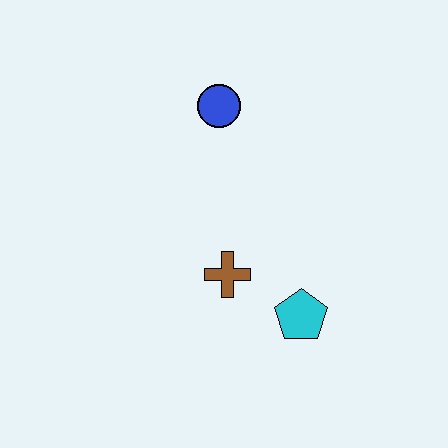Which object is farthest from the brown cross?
The blue circle is farthest from the brown cross.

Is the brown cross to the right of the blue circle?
Yes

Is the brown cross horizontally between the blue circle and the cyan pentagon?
Yes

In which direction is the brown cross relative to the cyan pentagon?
The brown cross is to the left of the cyan pentagon.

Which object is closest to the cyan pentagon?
The brown cross is closest to the cyan pentagon.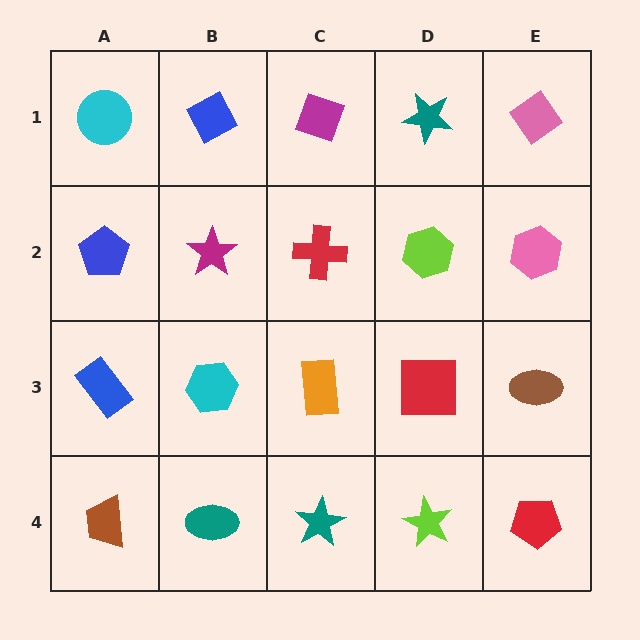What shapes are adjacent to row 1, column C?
A red cross (row 2, column C), a blue diamond (row 1, column B), a teal star (row 1, column D).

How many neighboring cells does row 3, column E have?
3.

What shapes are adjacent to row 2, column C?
A magenta diamond (row 1, column C), an orange rectangle (row 3, column C), a magenta star (row 2, column B), a lime hexagon (row 2, column D).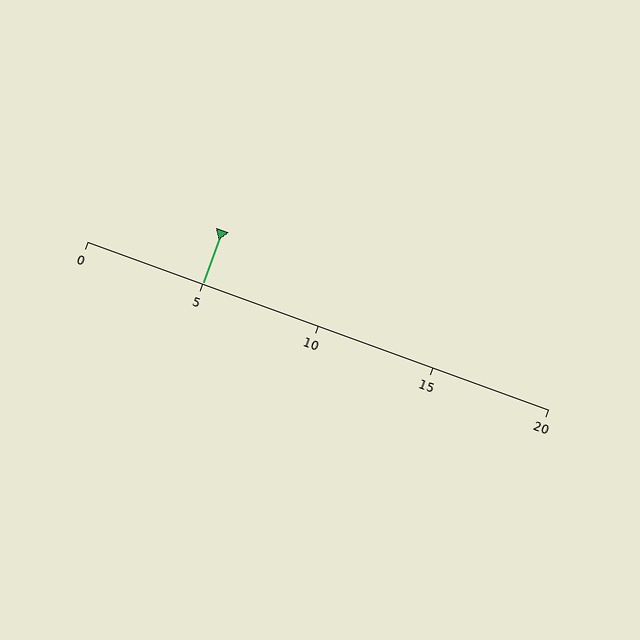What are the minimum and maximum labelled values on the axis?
The axis runs from 0 to 20.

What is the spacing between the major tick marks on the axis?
The major ticks are spaced 5 apart.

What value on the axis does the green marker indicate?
The marker indicates approximately 5.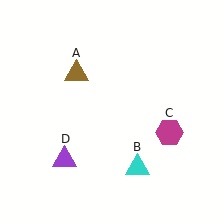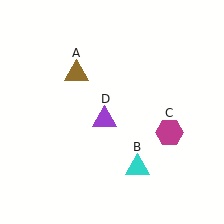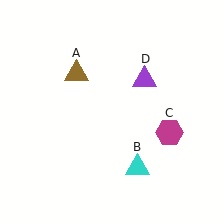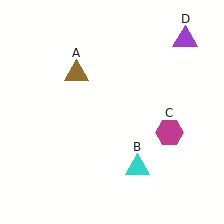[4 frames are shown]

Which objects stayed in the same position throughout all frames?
Brown triangle (object A) and cyan triangle (object B) and magenta hexagon (object C) remained stationary.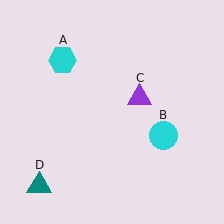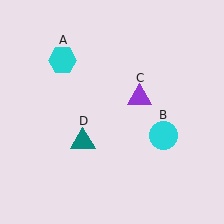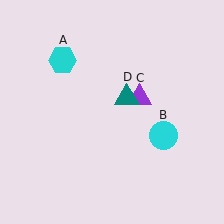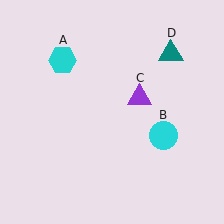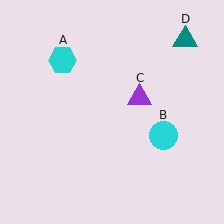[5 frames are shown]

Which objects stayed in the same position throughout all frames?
Cyan hexagon (object A) and cyan circle (object B) and purple triangle (object C) remained stationary.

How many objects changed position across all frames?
1 object changed position: teal triangle (object D).